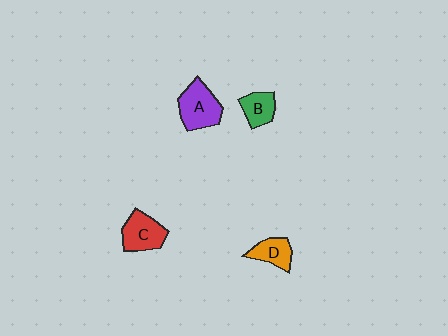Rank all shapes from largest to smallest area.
From largest to smallest: A (purple), C (red), D (orange), B (green).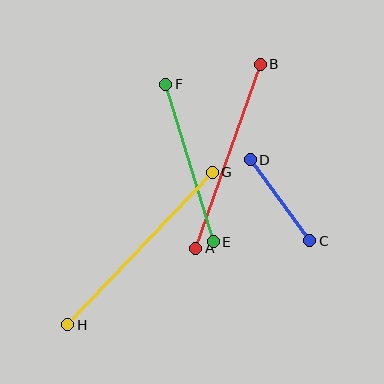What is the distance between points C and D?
The distance is approximately 101 pixels.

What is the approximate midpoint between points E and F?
The midpoint is at approximately (190, 163) pixels.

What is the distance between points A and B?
The distance is approximately 195 pixels.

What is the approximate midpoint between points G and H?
The midpoint is at approximately (140, 249) pixels.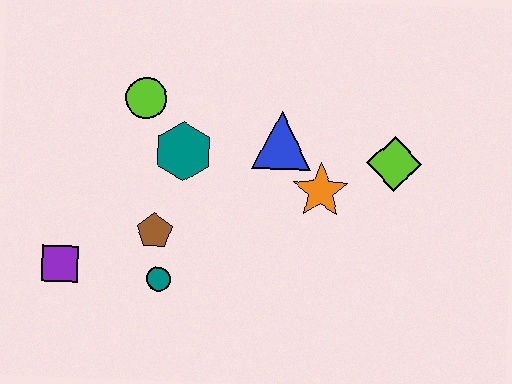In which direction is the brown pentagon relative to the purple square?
The brown pentagon is to the right of the purple square.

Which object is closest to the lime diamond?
The orange star is closest to the lime diamond.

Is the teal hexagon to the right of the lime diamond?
No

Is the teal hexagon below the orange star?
No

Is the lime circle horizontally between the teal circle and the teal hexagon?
No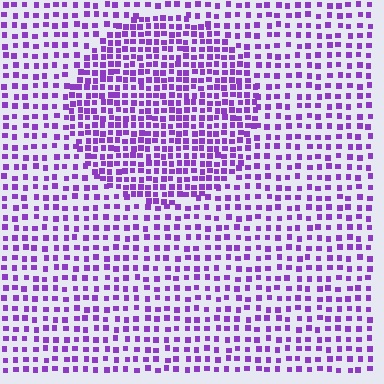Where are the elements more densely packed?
The elements are more densely packed inside the circle boundary.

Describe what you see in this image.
The image contains small purple elements arranged at two different densities. A circle-shaped region is visible where the elements are more densely packed than the surrounding area.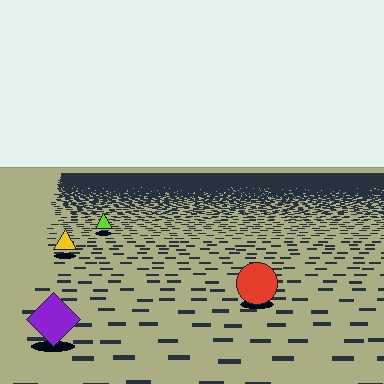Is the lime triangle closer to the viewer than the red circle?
No. The red circle is closer — you can tell from the texture gradient: the ground texture is coarser near it.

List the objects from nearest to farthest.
From nearest to farthest: the purple diamond, the red circle, the yellow triangle, the lime triangle.